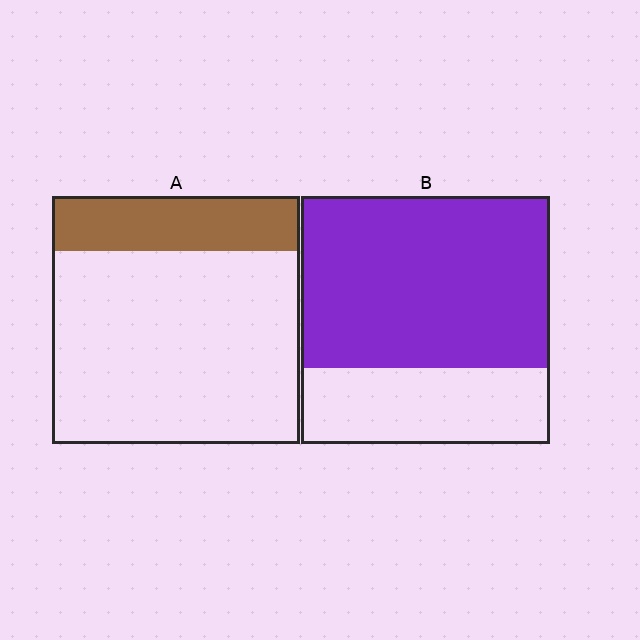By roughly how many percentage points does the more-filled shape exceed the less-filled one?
By roughly 45 percentage points (B over A).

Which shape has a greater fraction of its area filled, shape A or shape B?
Shape B.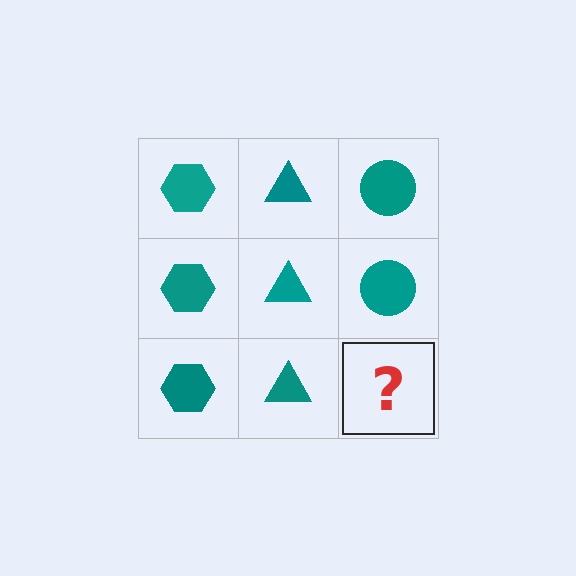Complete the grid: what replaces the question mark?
The question mark should be replaced with a teal circle.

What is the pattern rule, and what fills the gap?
The rule is that each column has a consistent shape. The gap should be filled with a teal circle.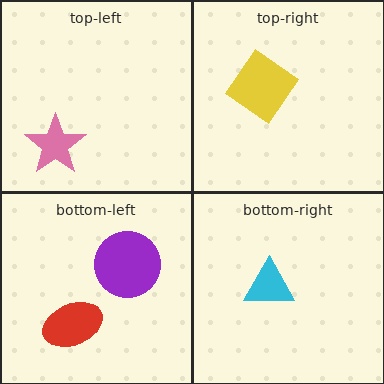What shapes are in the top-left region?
The pink star.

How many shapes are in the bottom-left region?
2.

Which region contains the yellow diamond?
The top-right region.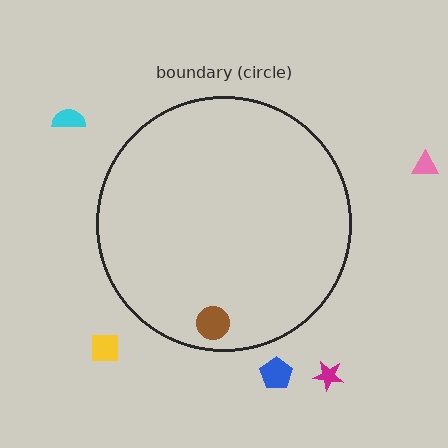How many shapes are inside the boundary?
1 inside, 5 outside.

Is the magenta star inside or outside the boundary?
Outside.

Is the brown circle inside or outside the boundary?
Inside.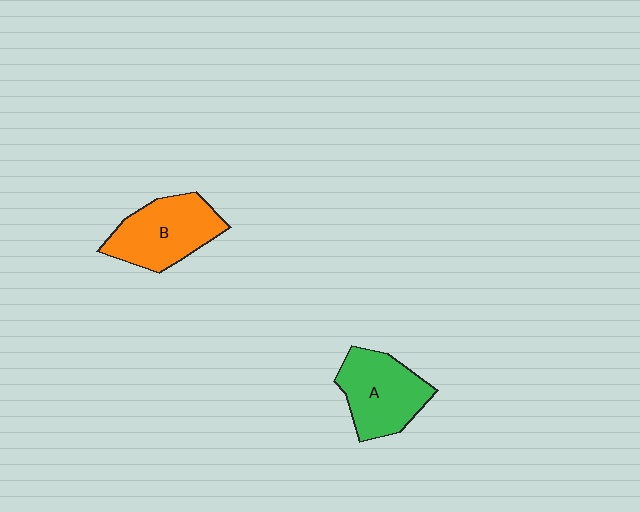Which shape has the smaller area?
Shape A (green).